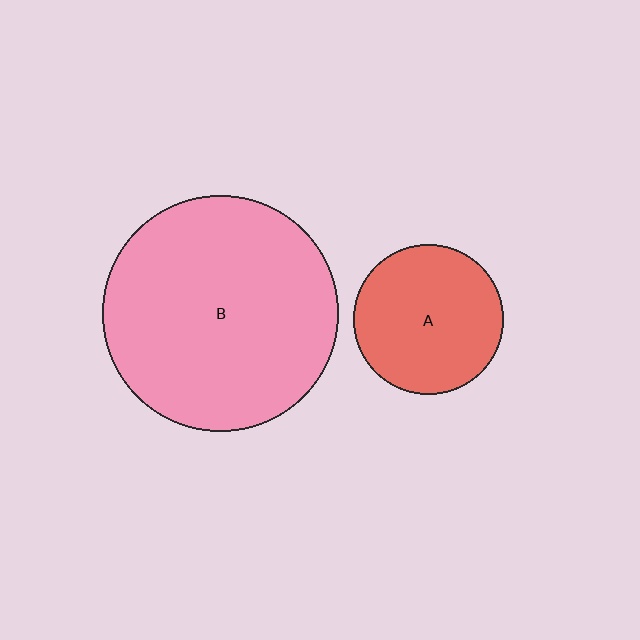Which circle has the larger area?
Circle B (pink).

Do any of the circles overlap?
No, none of the circles overlap.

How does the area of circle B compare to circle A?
Approximately 2.5 times.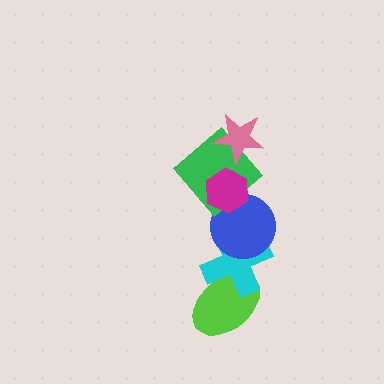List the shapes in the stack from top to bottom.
From top to bottom: the pink star, the magenta hexagon, the green diamond, the blue circle, the cyan cross, the lime ellipse.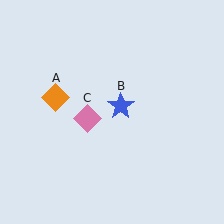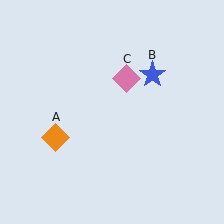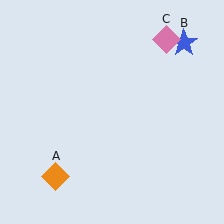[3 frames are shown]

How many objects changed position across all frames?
3 objects changed position: orange diamond (object A), blue star (object B), pink diamond (object C).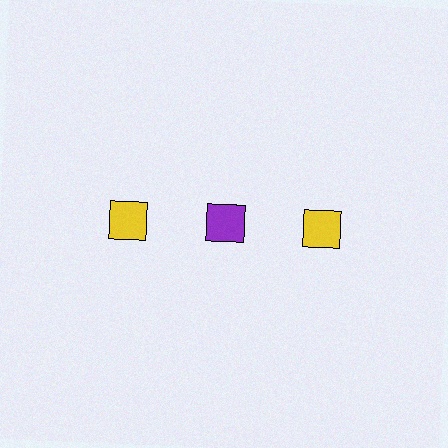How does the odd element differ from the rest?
It has a different color: purple instead of yellow.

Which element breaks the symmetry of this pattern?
The purple square in the top row, second from left column breaks the symmetry. All other shapes are yellow squares.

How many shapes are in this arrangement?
There are 3 shapes arranged in a grid pattern.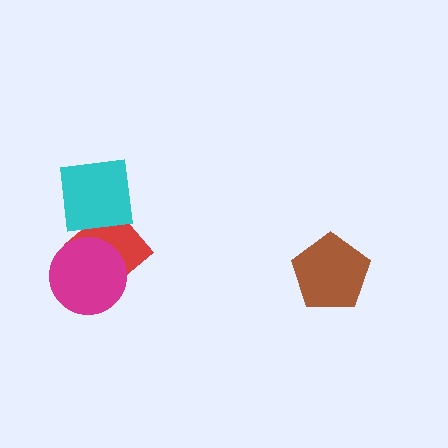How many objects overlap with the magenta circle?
1 object overlaps with the magenta circle.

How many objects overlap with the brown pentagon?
0 objects overlap with the brown pentagon.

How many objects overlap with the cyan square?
1 object overlaps with the cyan square.